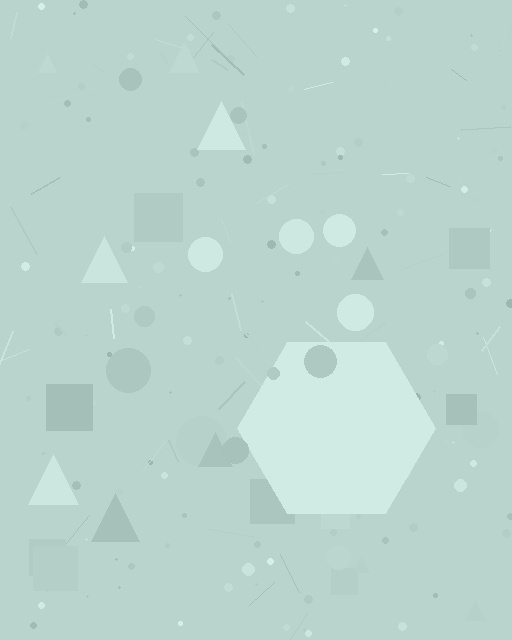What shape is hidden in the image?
A hexagon is hidden in the image.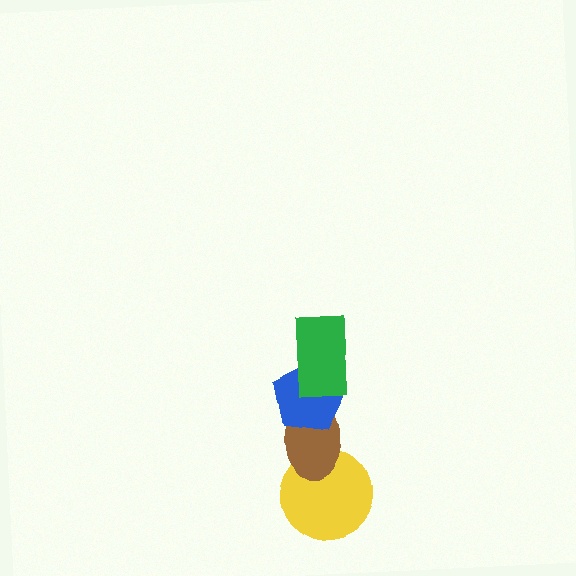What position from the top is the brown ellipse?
The brown ellipse is 3rd from the top.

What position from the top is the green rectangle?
The green rectangle is 1st from the top.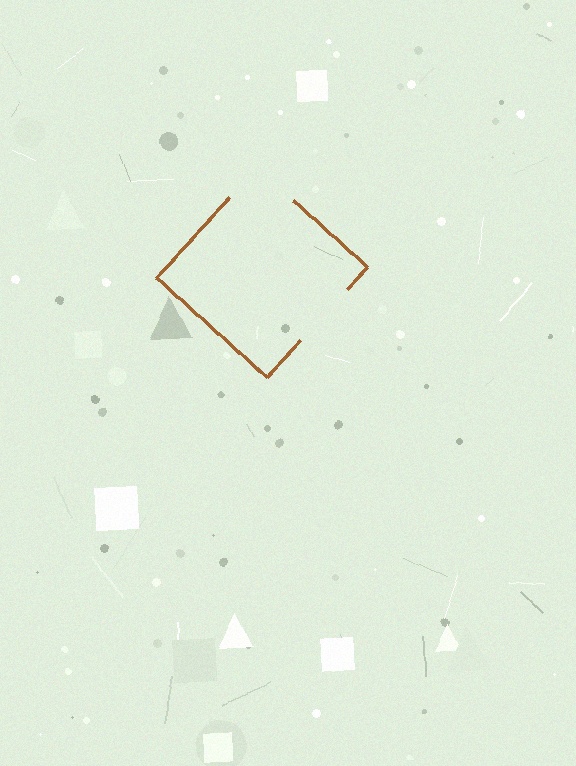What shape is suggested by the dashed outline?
The dashed outline suggests a diamond.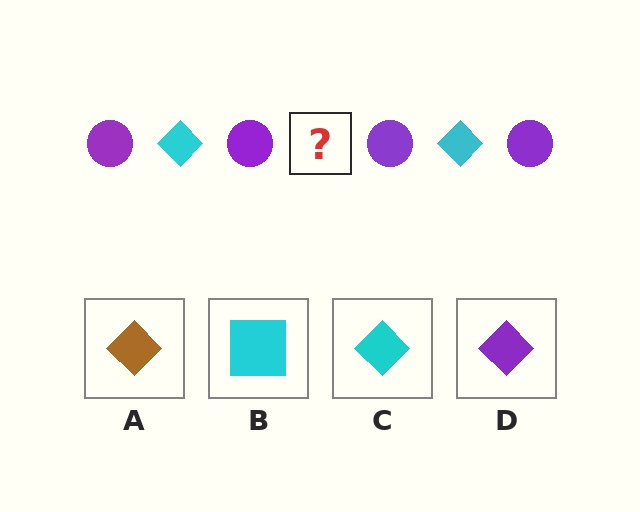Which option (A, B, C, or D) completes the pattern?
C.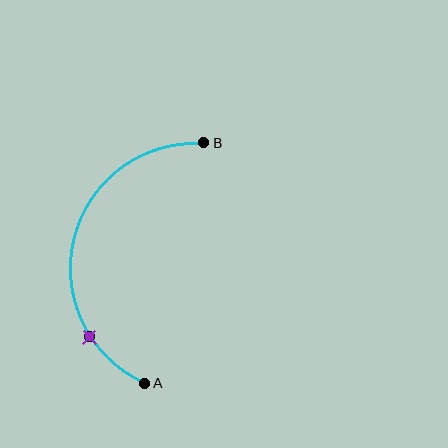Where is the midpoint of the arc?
The arc midpoint is the point on the curve farthest from the straight line joining A and B. It sits to the left of that line.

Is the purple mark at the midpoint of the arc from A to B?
No. The purple mark lies on the arc but is closer to endpoint A. The arc midpoint would be at the point on the curve equidistant along the arc from both A and B.